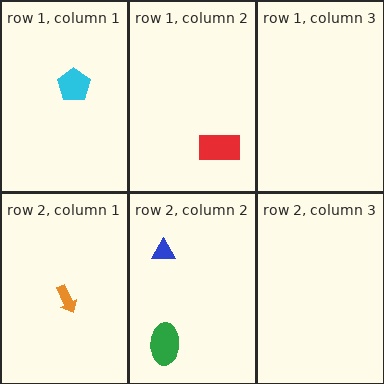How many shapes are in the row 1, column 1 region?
1.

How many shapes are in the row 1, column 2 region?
1.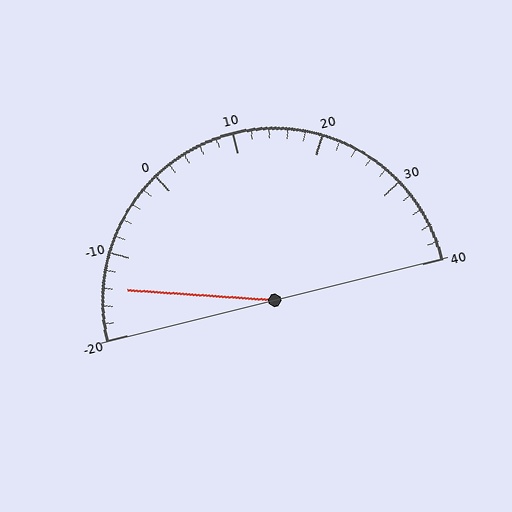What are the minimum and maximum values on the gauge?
The gauge ranges from -20 to 40.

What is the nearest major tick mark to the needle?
The nearest major tick mark is -10.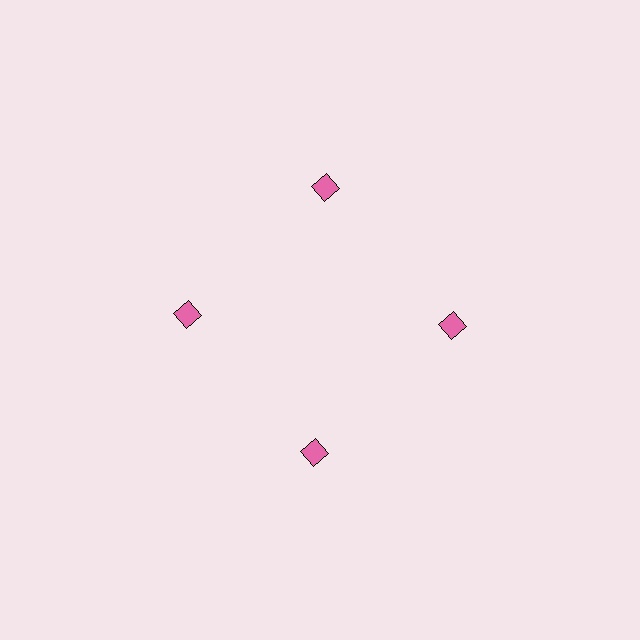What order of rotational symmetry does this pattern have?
This pattern has 4-fold rotational symmetry.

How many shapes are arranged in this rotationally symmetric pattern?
There are 4 shapes, arranged in 4 groups of 1.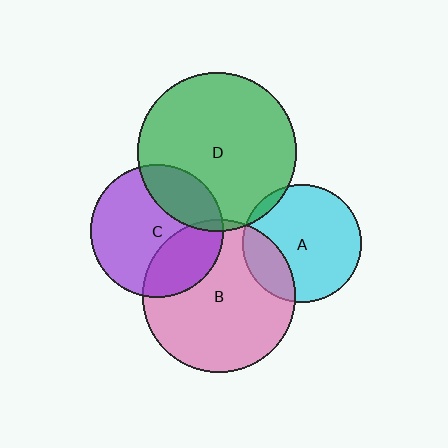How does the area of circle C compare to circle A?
Approximately 1.3 times.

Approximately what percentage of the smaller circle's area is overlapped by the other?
Approximately 20%.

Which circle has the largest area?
Circle D (green).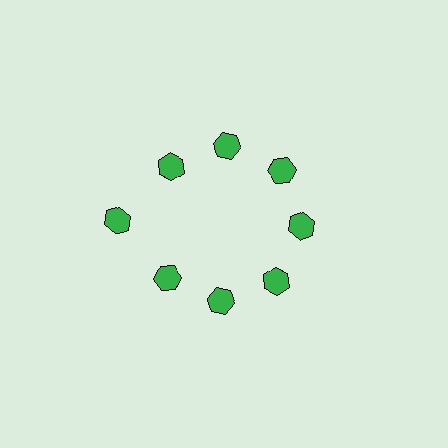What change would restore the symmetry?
The symmetry would be restored by moving it inward, back onto the ring so that all 8 hexagons sit at equal angles and equal distance from the center.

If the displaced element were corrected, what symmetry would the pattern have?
It would have 8-fold rotational symmetry — the pattern would map onto itself every 45 degrees.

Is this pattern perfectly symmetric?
No. The 8 green hexagons are arranged in a ring, but one element near the 9 o'clock position is pushed outward from the center, breaking the 8-fold rotational symmetry.